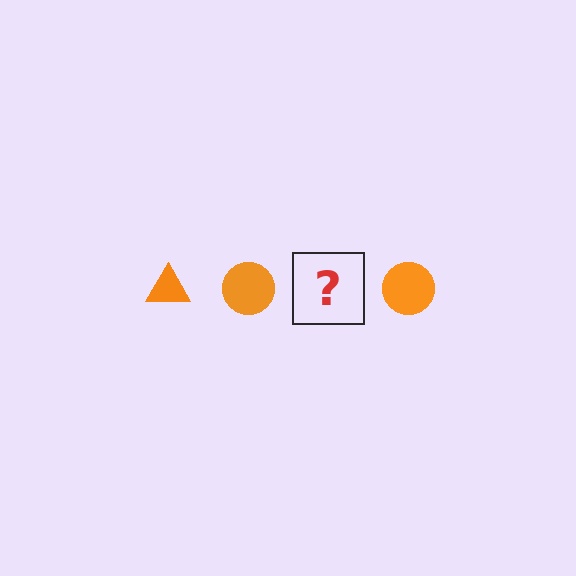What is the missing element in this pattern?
The missing element is an orange triangle.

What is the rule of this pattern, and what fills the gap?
The rule is that the pattern cycles through triangle, circle shapes in orange. The gap should be filled with an orange triangle.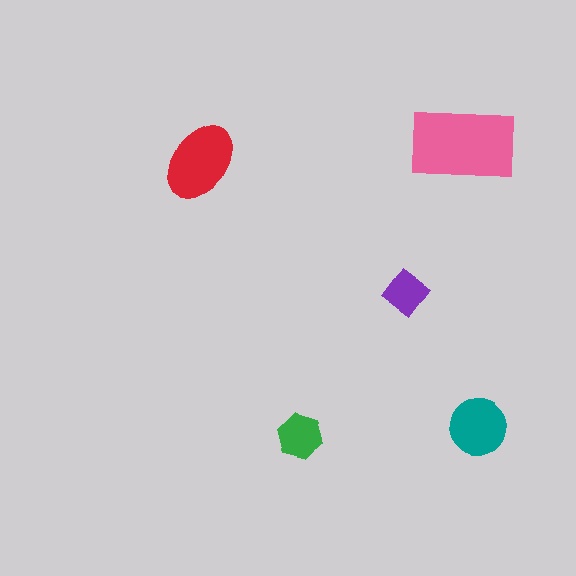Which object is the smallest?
The purple diamond.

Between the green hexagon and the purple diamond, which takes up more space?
The green hexagon.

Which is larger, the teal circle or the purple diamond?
The teal circle.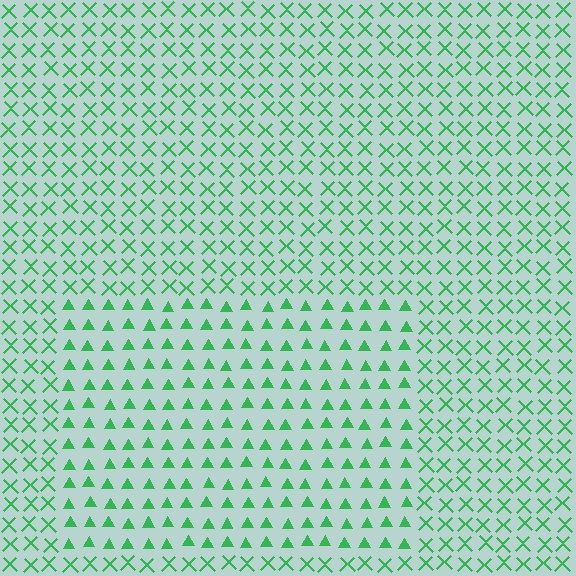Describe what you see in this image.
The image is filled with small green elements arranged in a uniform grid. A rectangle-shaped region contains triangles, while the surrounding area contains X marks. The boundary is defined purely by the change in element shape.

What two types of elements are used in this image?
The image uses triangles inside the rectangle region and X marks outside it.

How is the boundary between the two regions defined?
The boundary is defined by a change in element shape: triangles inside vs. X marks outside. All elements share the same color and spacing.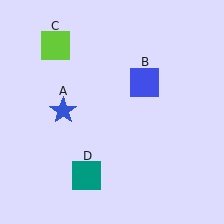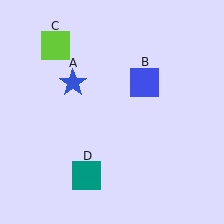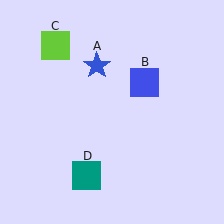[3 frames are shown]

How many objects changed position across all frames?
1 object changed position: blue star (object A).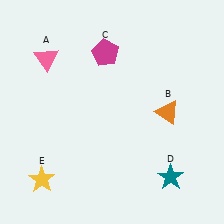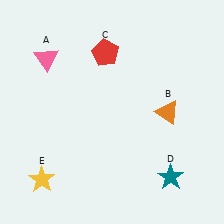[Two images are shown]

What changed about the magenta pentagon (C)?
In Image 1, C is magenta. In Image 2, it changed to red.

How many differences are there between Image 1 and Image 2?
There is 1 difference between the two images.